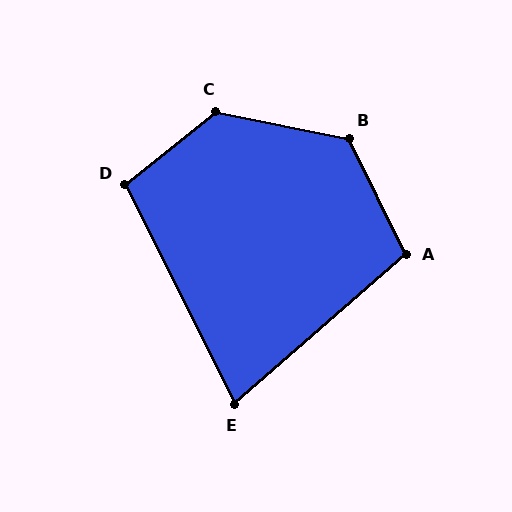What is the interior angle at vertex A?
Approximately 105 degrees (obtuse).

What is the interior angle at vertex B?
Approximately 127 degrees (obtuse).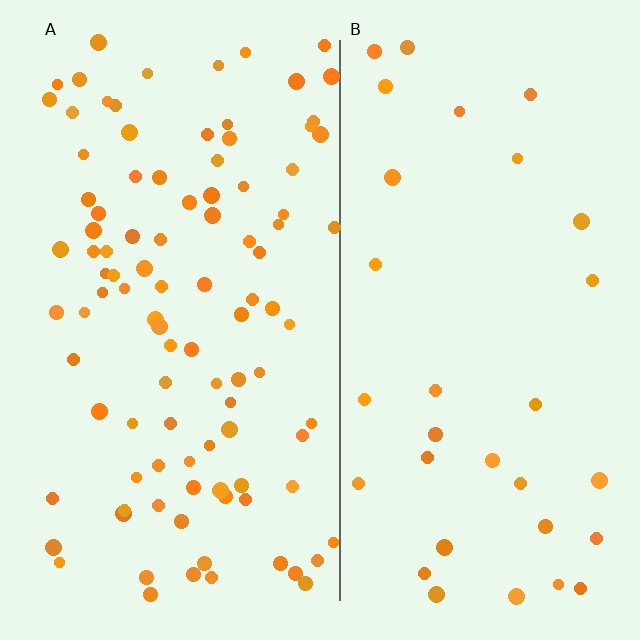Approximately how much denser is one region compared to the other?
Approximately 3.1× — region A over region B.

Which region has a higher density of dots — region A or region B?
A (the left).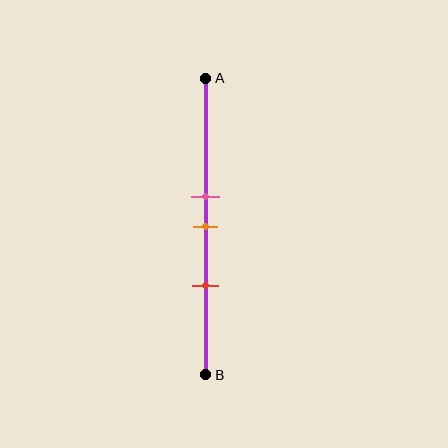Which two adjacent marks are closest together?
The pink and orange marks are the closest adjacent pair.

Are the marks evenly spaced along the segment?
Yes, the marks are approximately evenly spaced.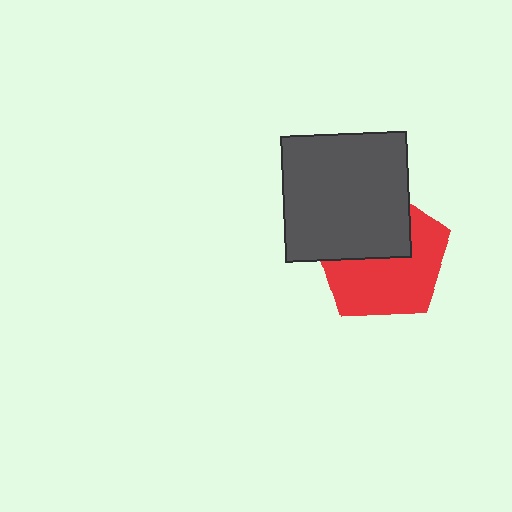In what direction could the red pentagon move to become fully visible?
The red pentagon could move down. That would shift it out from behind the dark gray square entirely.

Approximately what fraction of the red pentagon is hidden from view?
Roughly 42% of the red pentagon is hidden behind the dark gray square.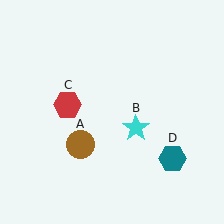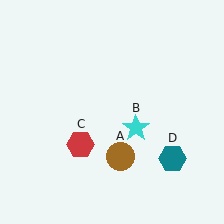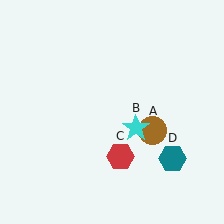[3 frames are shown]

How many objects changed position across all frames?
2 objects changed position: brown circle (object A), red hexagon (object C).